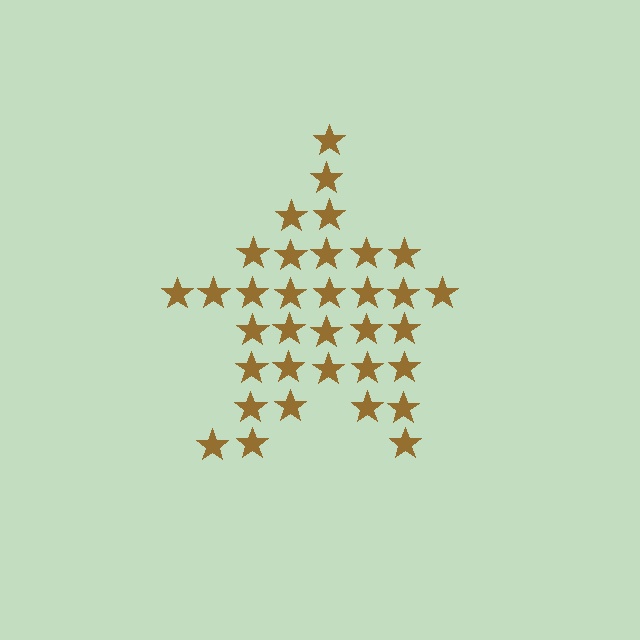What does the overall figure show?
The overall figure shows a star.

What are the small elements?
The small elements are stars.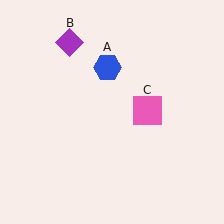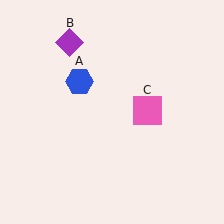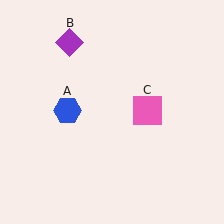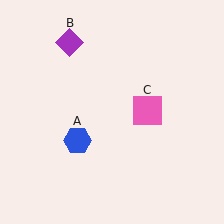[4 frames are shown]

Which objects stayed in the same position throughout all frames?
Purple diamond (object B) and pink square (object C) remained stationary.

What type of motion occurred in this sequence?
The blue hexagon (object A) rotated counterclockwise around the center of the scene.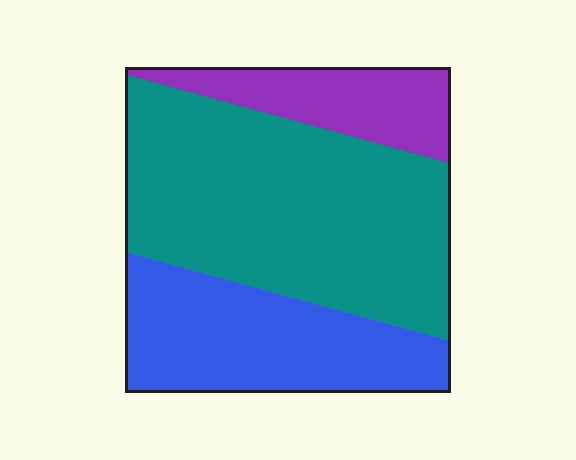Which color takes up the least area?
Purple, at roughly 15%.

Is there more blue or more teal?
Teal.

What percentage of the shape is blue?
Blue covers about 30% of the shape.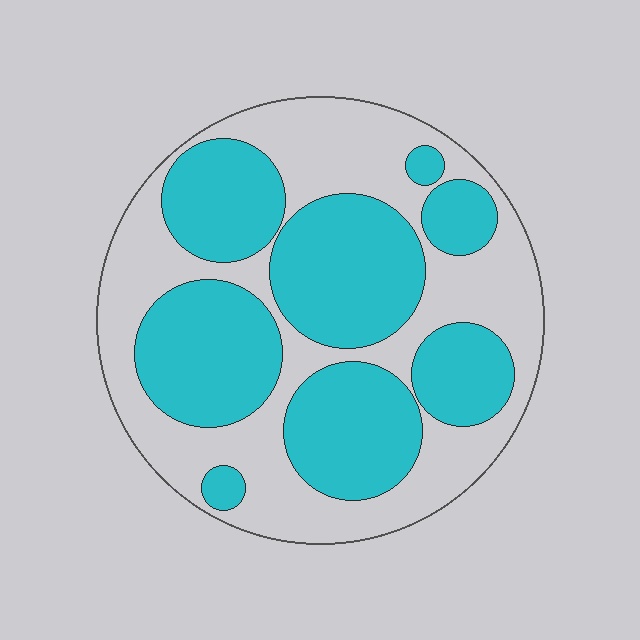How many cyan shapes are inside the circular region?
8.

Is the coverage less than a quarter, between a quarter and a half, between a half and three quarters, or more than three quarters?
Between a half and three quarters.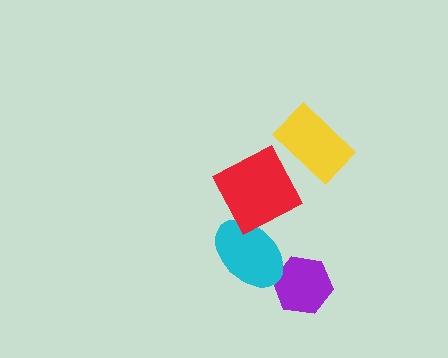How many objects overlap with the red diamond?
2 objects overlap with the red diamond.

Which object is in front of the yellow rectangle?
The red diamond is in front of the yellow rectangle.